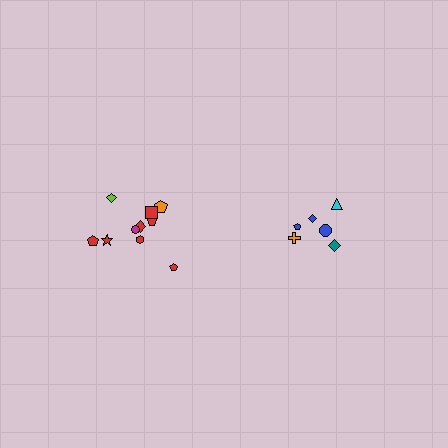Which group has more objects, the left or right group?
The left group.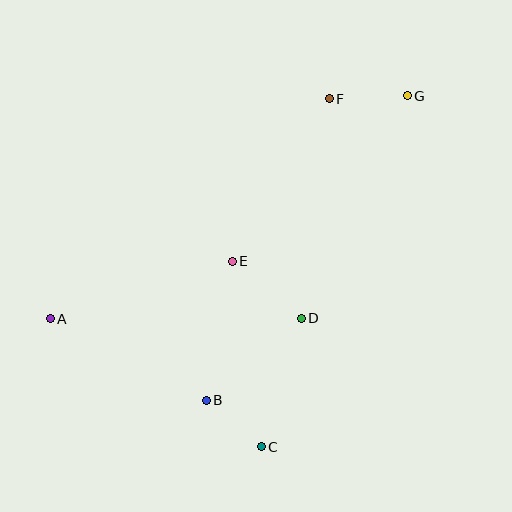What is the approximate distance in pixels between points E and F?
The distance between E and F is approximately 189 pixels.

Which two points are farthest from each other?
Points A and G are farthest from each other.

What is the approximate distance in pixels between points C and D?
The distance between C and D is approximately 134 pixels.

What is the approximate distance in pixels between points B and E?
The distance between B and E is approximately 141 pixels.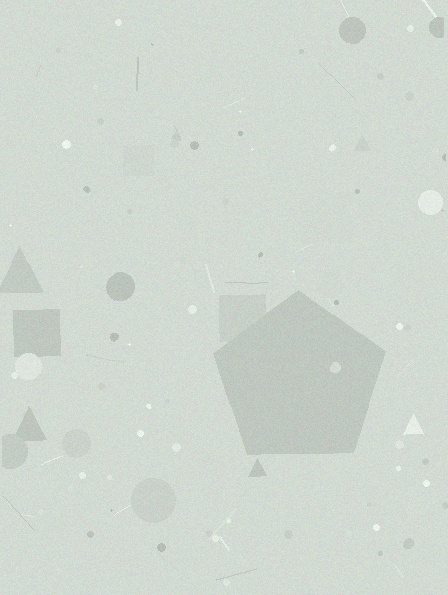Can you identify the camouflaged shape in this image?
The camouflaged shape is a pentagon.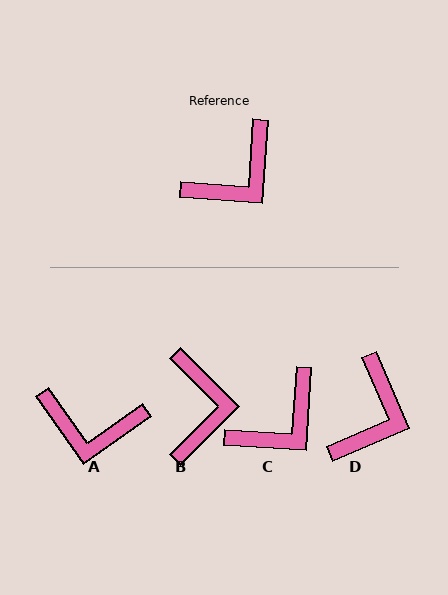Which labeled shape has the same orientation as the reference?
C.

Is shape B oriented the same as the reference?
No, it is off by about 49 degrees.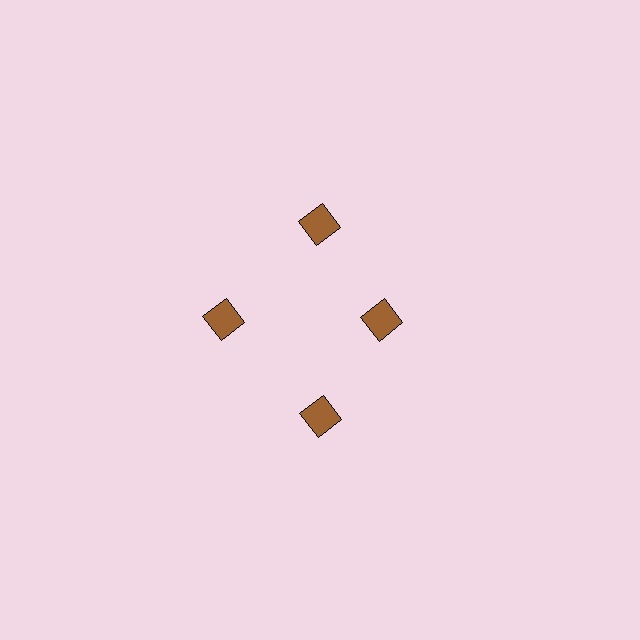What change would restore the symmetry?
The symmetry would be restored by moving it outward, back onto the ring so that all 4 squares sit at equal angles and equal distance from the center.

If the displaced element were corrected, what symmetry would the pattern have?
It would have 4-fold rotational symmetry — the pattern would map onto itself every 90 degrees.